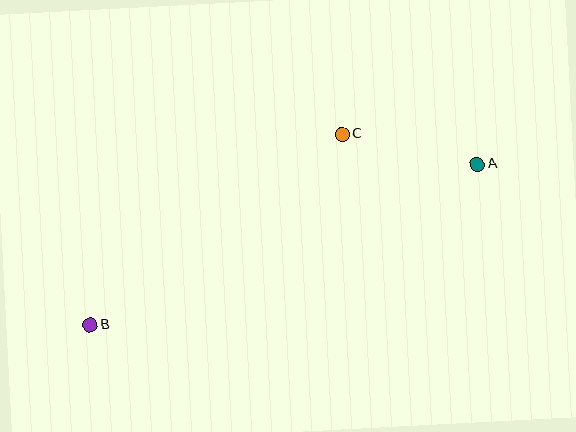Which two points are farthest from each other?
Points A and B are farthest from each other.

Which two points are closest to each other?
Points A and C are closest to each other.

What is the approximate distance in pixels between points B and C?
The distance between B and C is approximately 316 pixels.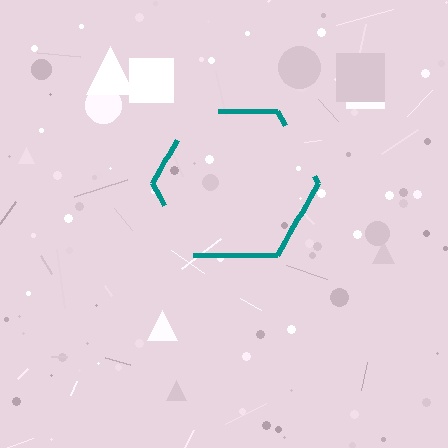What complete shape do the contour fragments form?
The contour fragments form a hexagon.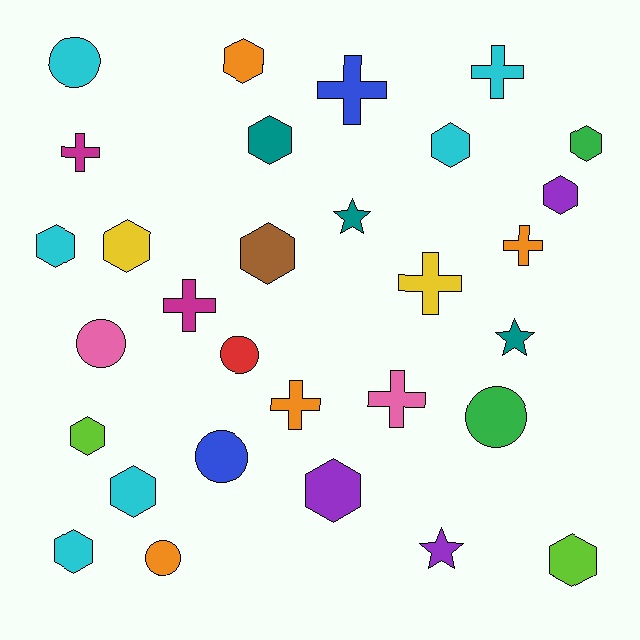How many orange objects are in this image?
There are 4 orange objects.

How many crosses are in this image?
There are 8 crosses.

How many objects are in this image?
There are 30 objects.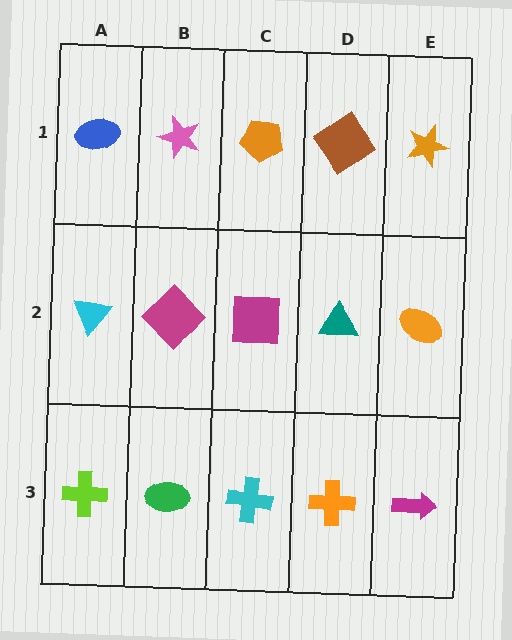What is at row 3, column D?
An orange cross.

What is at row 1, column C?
An orange pentagon.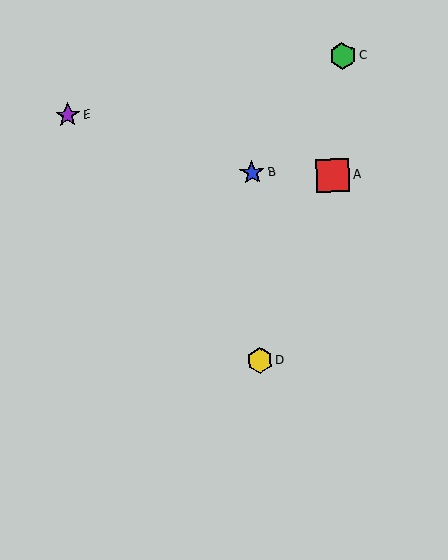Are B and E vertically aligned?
No, B is at x≈252 and E is at x≈68.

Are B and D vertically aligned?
Yes, both are at x≈252.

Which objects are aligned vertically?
Objects B, D are aligned vertically.